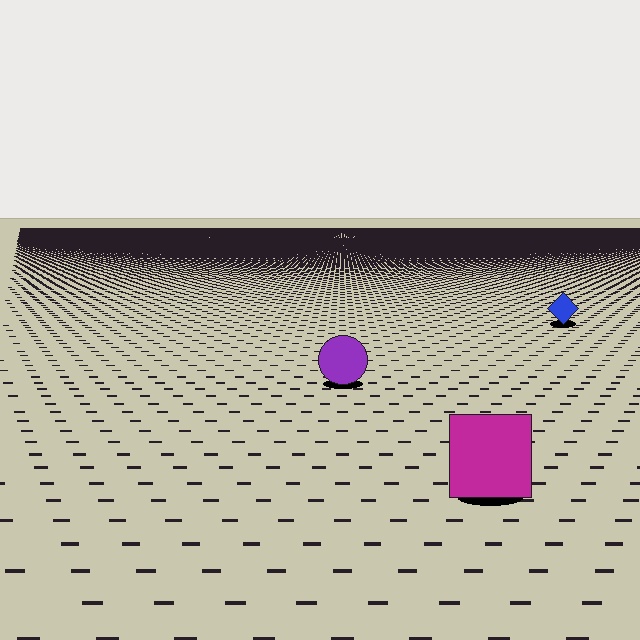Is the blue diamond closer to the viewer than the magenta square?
No. The magenta square is closer — you can tell from the texture gradient: the ground texture is coarser near it.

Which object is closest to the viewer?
The magenta square is closest. The texture marks near it are larger and more spread out.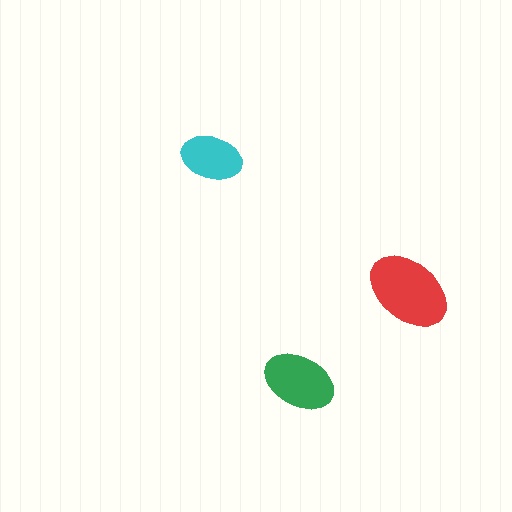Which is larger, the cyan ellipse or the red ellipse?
The red one.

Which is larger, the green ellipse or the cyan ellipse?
The green one.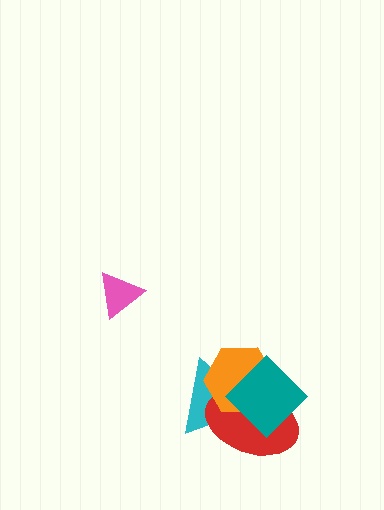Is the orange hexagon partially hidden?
Yes, it is partially covered by another shape.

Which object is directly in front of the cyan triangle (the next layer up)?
The red ellipse is directly in front of the cyan triangle.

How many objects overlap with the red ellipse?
3 objects overlap with the red ellipse.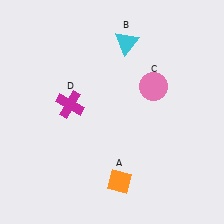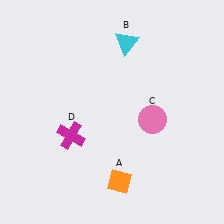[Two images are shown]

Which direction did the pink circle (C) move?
The pink circle (C) moved down.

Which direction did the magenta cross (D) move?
The magenta cross (D) moved down.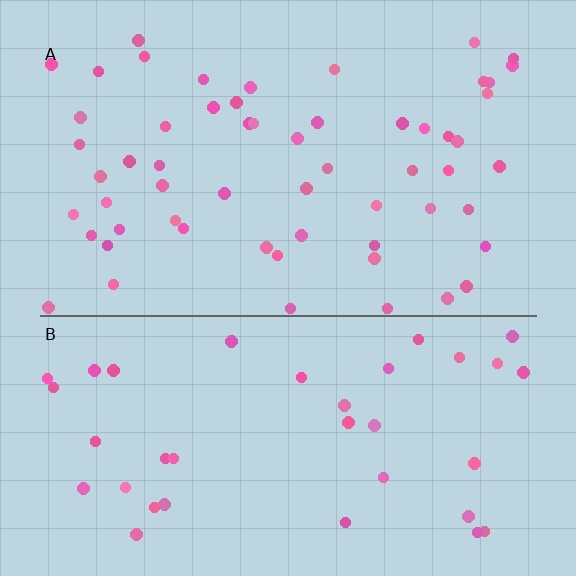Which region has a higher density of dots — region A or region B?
A (the top).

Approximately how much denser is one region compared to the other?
Approximately 1.6× — region A over region B.